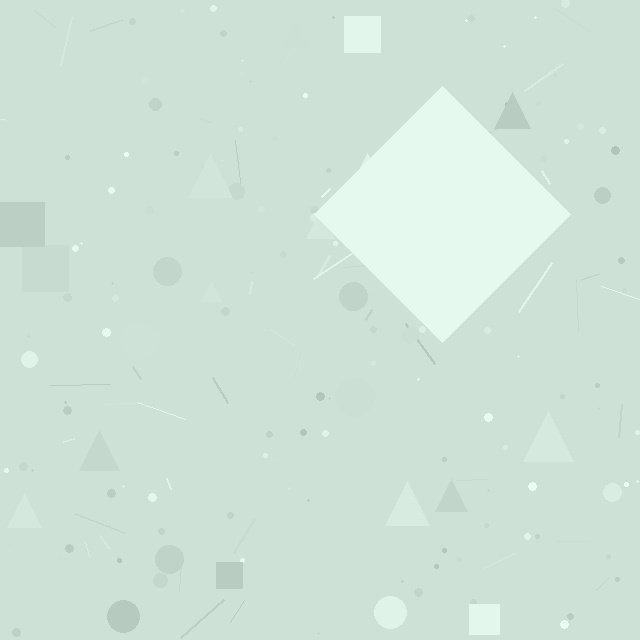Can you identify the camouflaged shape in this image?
The camouflaged shape is a diamond.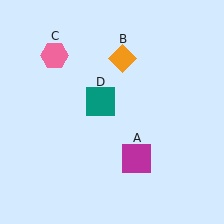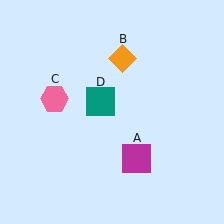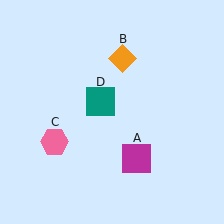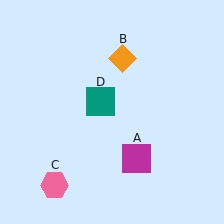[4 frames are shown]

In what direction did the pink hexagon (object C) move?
The pink hexagon (object C) moved down.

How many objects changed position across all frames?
1 object changed position: pink hexagon (object C).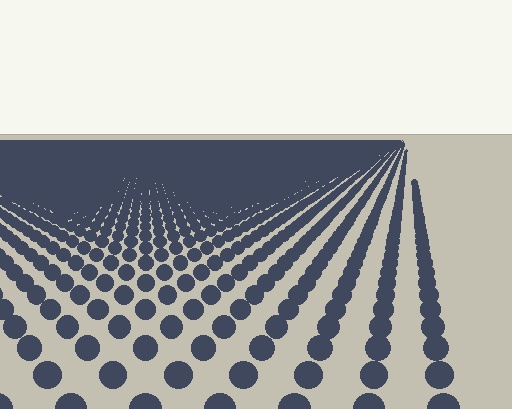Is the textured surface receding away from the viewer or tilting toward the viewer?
The surface is receding away from the viewer. Texture elements get smaller and denser toward the top.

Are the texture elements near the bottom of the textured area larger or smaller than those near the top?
Larger. Near the bottom, elements are closer to the viewer and appear at a bigger on-screen size.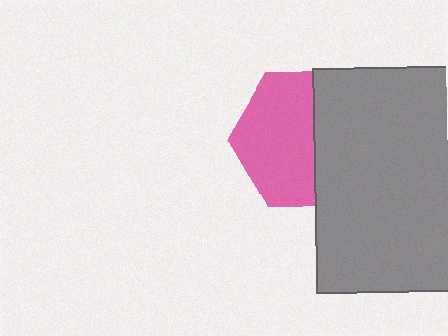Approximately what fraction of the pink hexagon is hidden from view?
Roughly 44% of the pink hexagon is hidden behind the gray rectangle.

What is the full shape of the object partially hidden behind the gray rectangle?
The partially hidden object is a pink hexagon.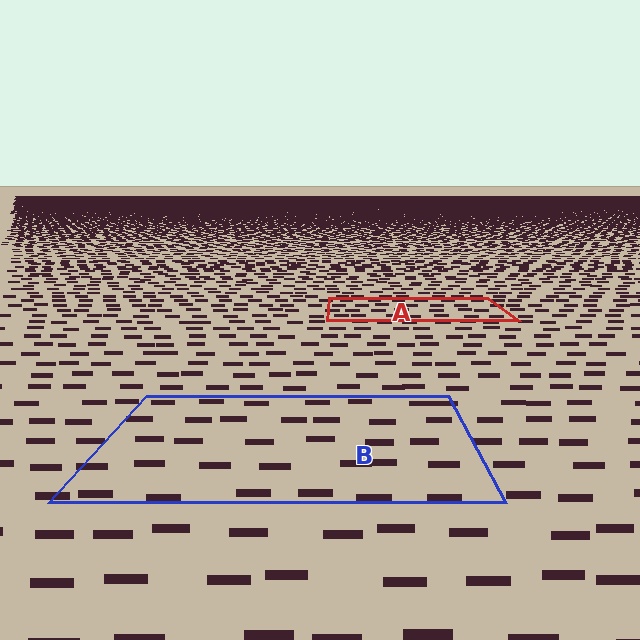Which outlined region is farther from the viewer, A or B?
Region A is farther from the viewer — the texture elements inside it appear smaller and more densely packed.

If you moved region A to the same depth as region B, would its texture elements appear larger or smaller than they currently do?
They would appear larger. At a closer depth, the same texture elements are projected at a bigger on-screen size.